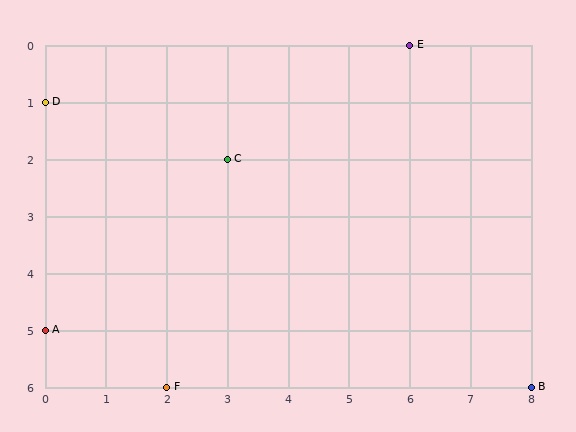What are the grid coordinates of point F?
Point F is at grid coordinates (2, 6).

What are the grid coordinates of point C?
Point C is at grid coordinates (3, 2).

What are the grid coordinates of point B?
Point B is at grid coordinates (8, 6).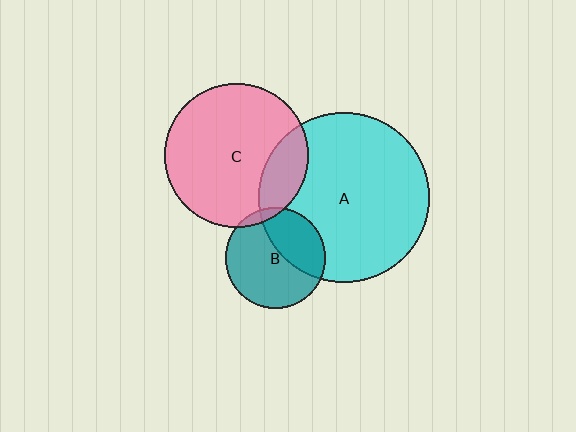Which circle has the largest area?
Circle A (cyan).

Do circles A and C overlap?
Yes.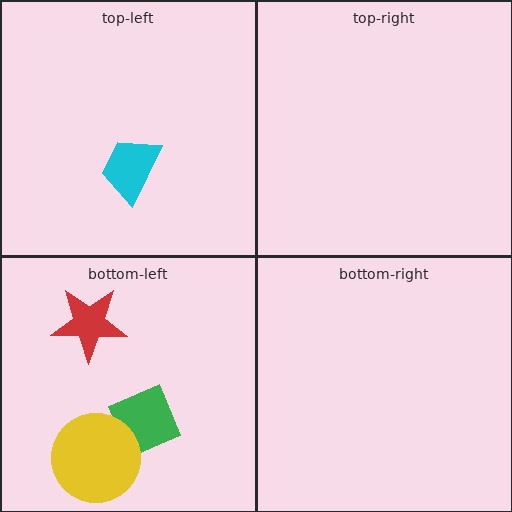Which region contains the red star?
The bottom-left region.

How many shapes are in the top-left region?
1.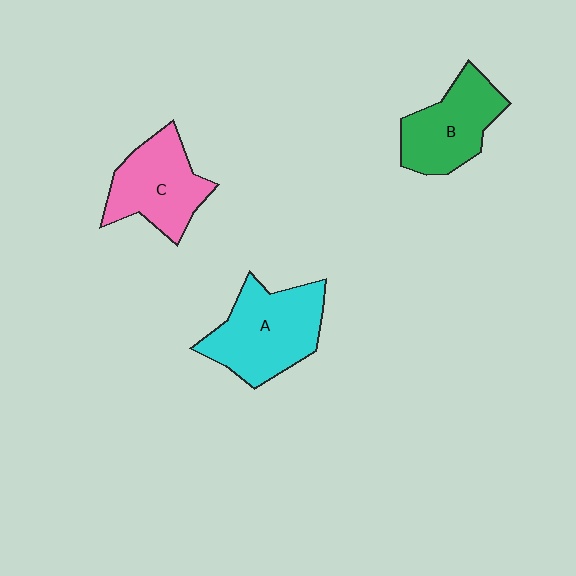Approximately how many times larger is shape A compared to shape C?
Approximately 1.2 times.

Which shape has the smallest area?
Shape B (green).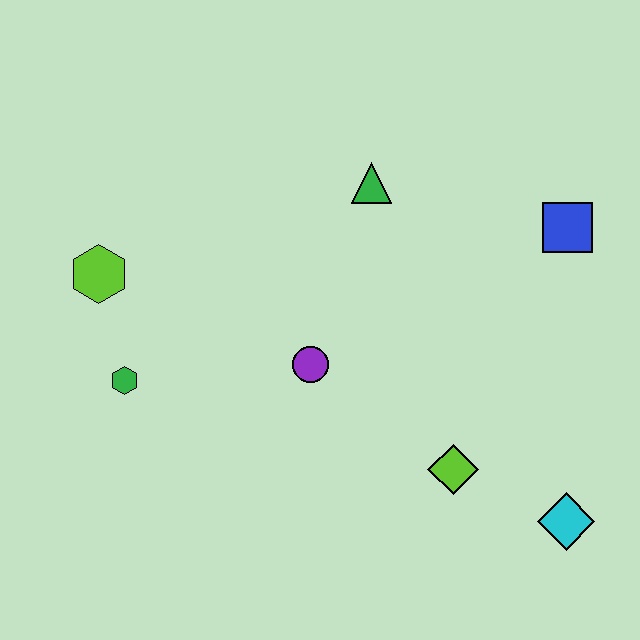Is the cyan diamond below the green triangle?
Yes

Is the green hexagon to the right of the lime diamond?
No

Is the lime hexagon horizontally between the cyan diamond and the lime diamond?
No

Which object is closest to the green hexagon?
The lime hexagon is closest to the green hexagon.